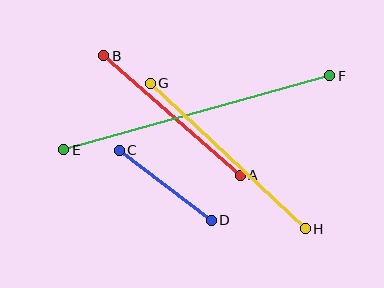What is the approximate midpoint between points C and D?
The midpoint is at approximately (165, 185) pixels.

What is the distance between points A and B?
The distance is approximately 181 pixels.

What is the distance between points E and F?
The distance is approximately 276 pixels.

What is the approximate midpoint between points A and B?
The midpoint is at approximately (172, 115) pixels.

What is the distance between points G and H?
The distance is approximately 213 pixels.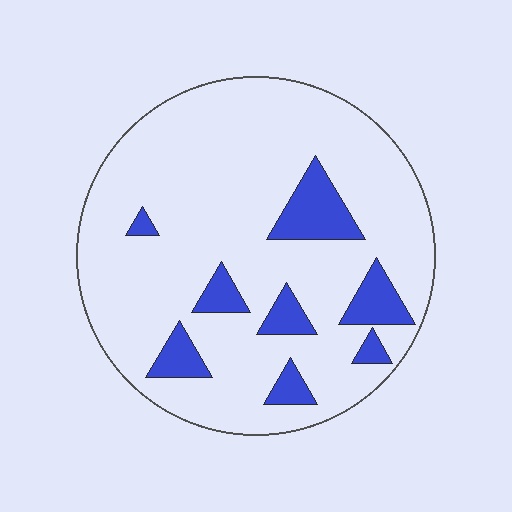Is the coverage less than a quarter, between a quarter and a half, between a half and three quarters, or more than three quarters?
Less than a quarter.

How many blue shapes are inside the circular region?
8.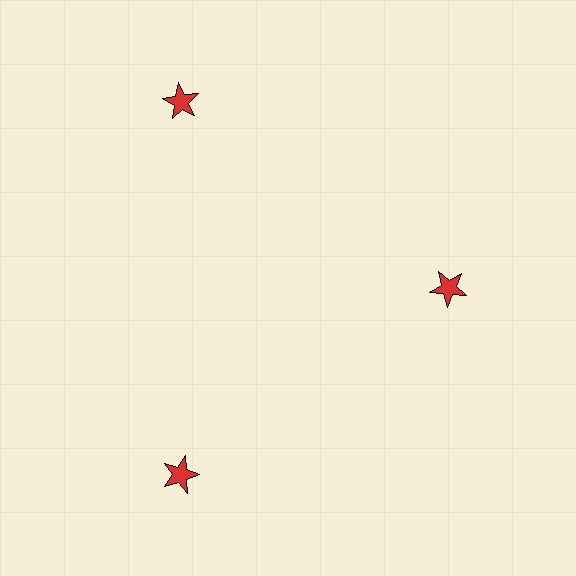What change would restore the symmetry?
The symmetry would be restored by moving it outward, back onto the ring so that all 3 stars sit at equal angles and equal distance from the center.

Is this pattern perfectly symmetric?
No. The 3 red stars are arranged in a ring, but one element near the 3 o'clock position is pulled inward toward the center, breaking the 3-fold rotational symmetry.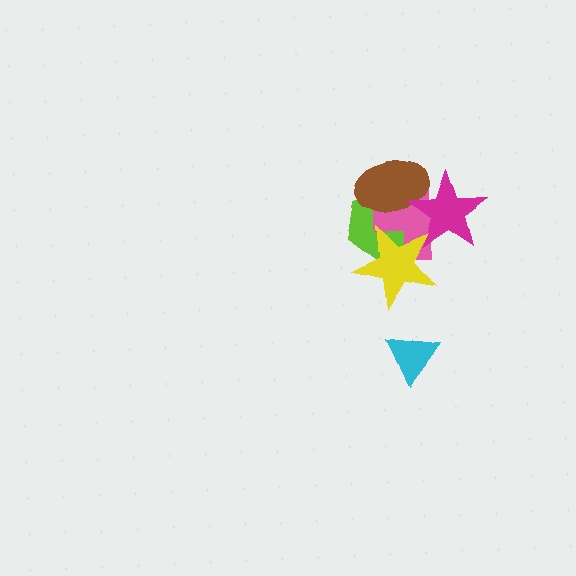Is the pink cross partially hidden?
Yes, it is partially covered by another shape.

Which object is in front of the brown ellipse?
The magenta star is in front of the brown ellipse.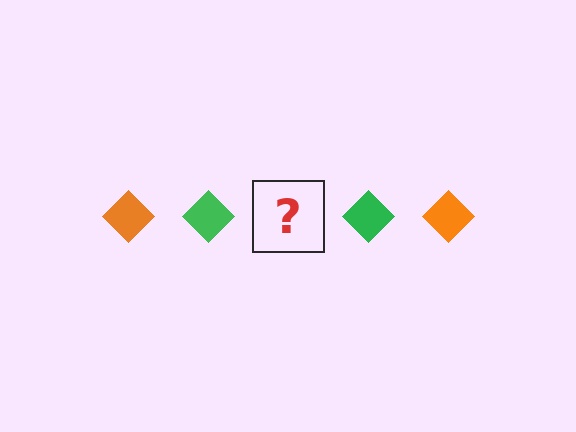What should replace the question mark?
The question mark should be replaced with an orange diamond.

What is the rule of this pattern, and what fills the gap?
The rule is that the pattern cycles through orange, green diamonds. The gap should be filled with an orange diamond.